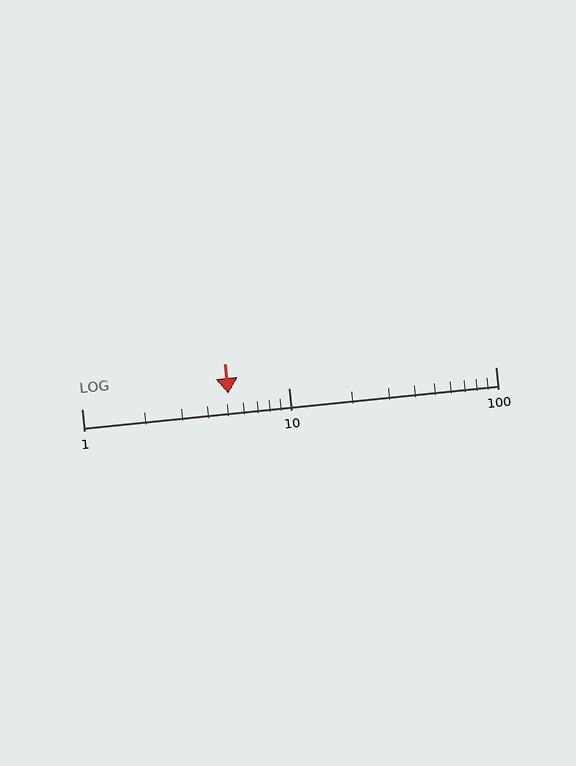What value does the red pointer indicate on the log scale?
The pointer indicates approximately 5.1.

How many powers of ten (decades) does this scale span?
The scale spans 2 decades, from 1 to 100.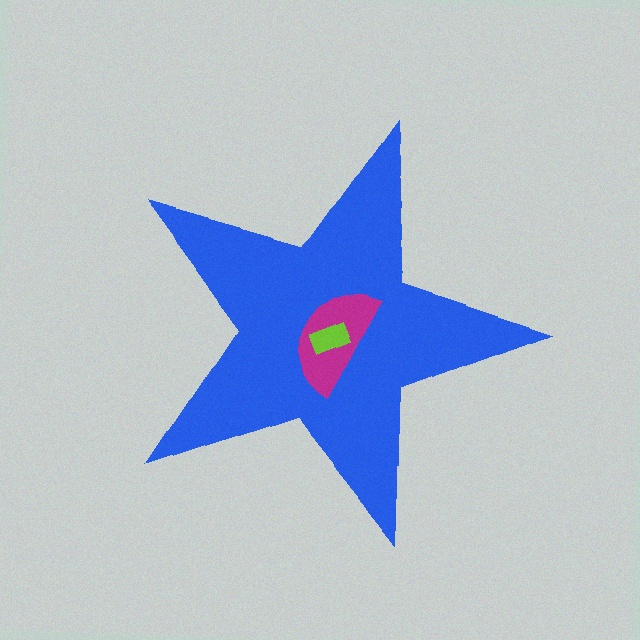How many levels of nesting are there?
3.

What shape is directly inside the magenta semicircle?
The lime rectangle.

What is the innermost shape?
The lime rectangle.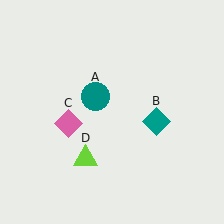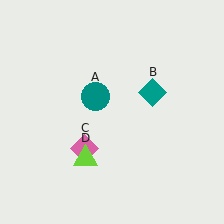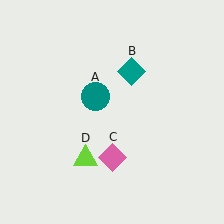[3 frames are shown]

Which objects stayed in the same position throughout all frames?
Teal circle (object A) and lime triangle (object D) remained stationary.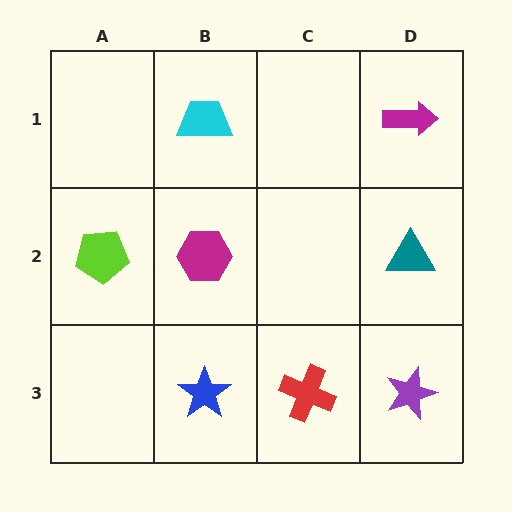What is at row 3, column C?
A red cross.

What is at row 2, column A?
A lime pentagon.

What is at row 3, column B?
A blue star.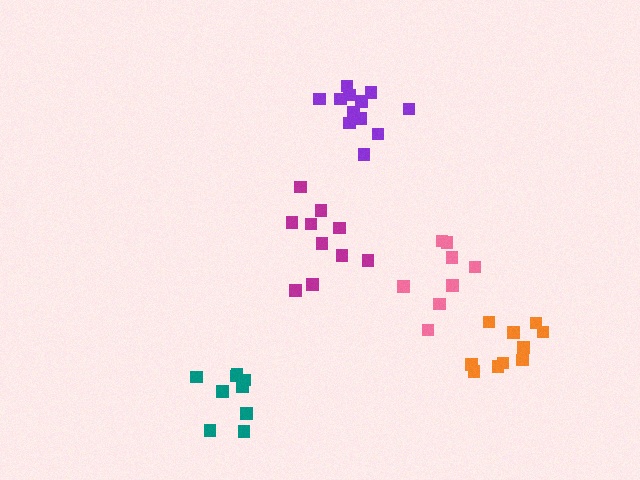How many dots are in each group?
Group 1: 10 dots, Group 2: 9 dots, Group 3: 8 dots, Group 4: 12 dots, Group 5: 10 dots (49 total).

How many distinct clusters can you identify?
There are 5 distinct clusters.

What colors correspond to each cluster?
The clusters are colored: magenta, teal, pink, purple, orange.